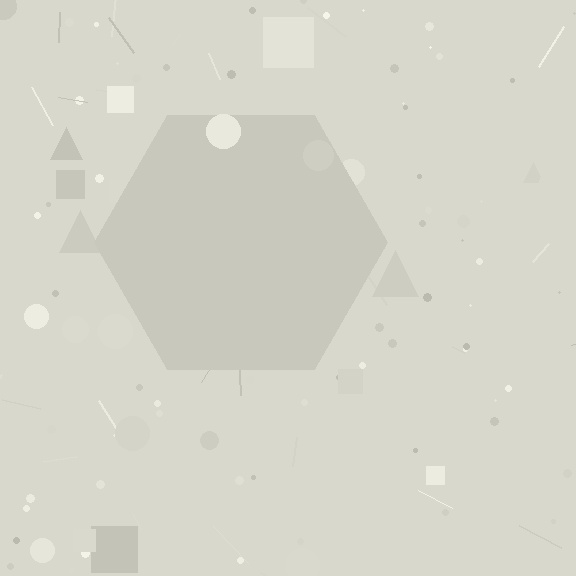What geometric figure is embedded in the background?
A hexagon is embedded in the background.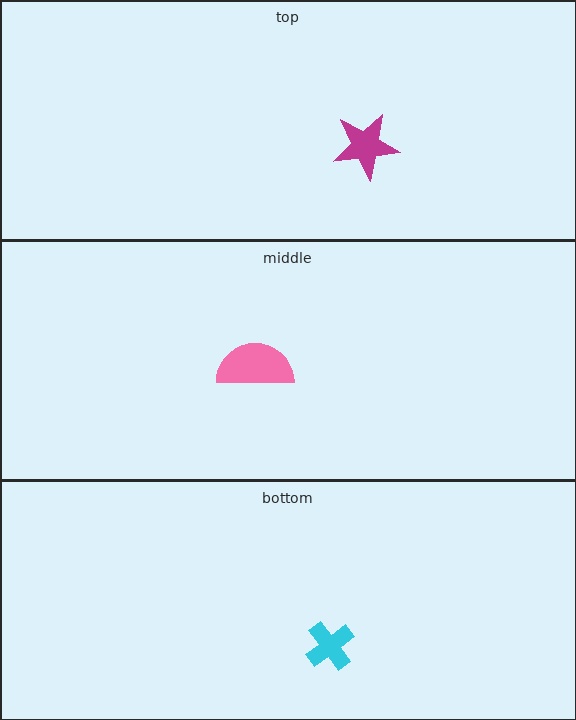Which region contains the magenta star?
The top region.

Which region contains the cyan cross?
The bottom region.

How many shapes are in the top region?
1.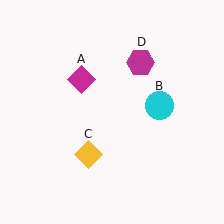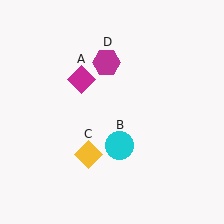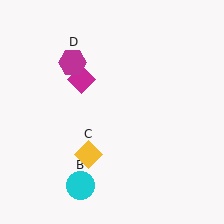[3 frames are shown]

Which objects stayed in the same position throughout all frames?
Magenta diamond (object A) and yellow diamond (object C) remained stationary.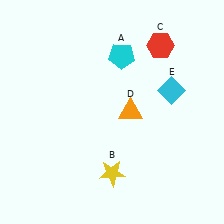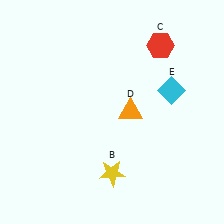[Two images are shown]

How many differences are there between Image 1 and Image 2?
There is 1 difference between the two images.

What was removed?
The cyan pentagon (A) was removed in Image 2.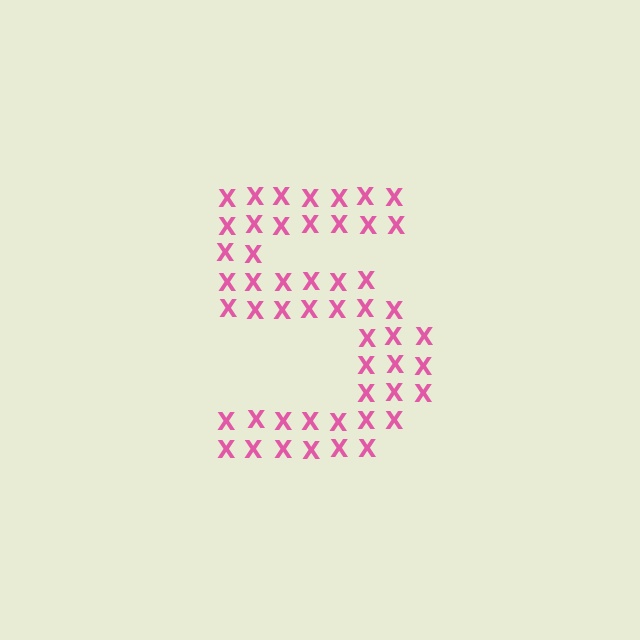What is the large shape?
The large shape is the digit 5.